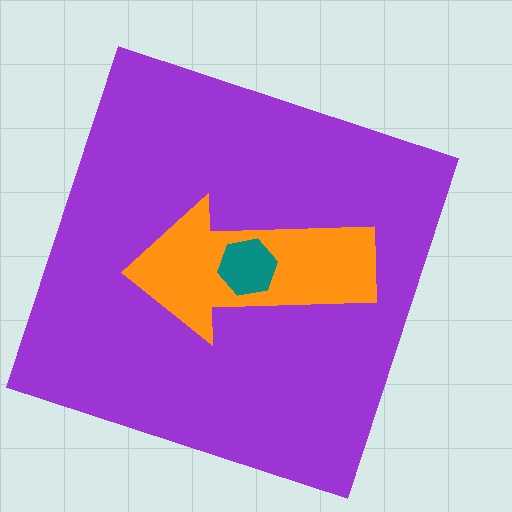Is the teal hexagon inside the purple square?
Yes.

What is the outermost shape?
The purple square.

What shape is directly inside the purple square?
The orange arrow.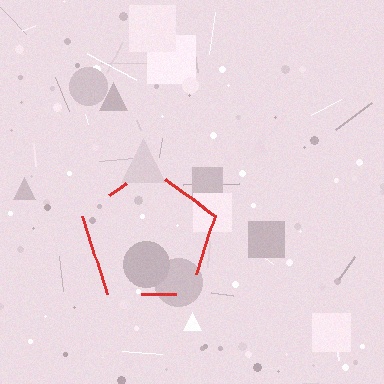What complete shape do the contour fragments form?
The contour fragments form a pentagon.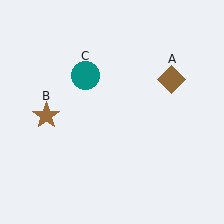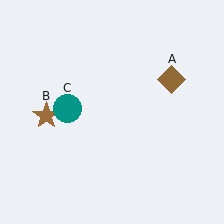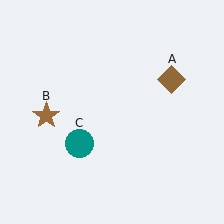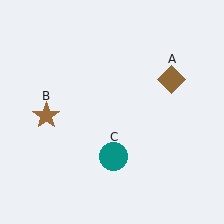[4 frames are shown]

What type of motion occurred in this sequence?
The teal circle (object C) rotated counterclockwise around the center of the scene.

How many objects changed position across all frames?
1 object changed position: teal circle (object C).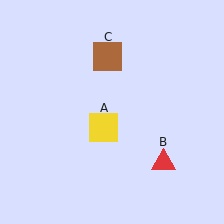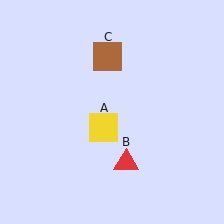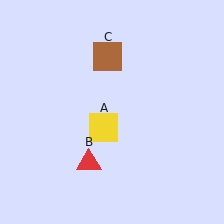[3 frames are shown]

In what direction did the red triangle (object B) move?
The red triangle (object B) moved left.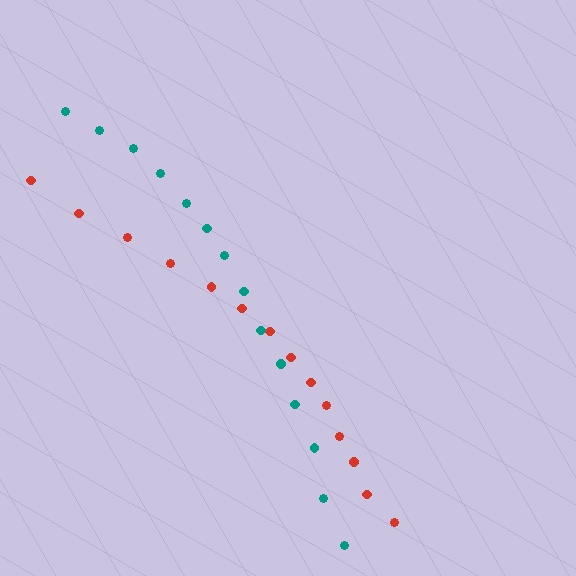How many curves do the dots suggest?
There are 2 distinct paths.